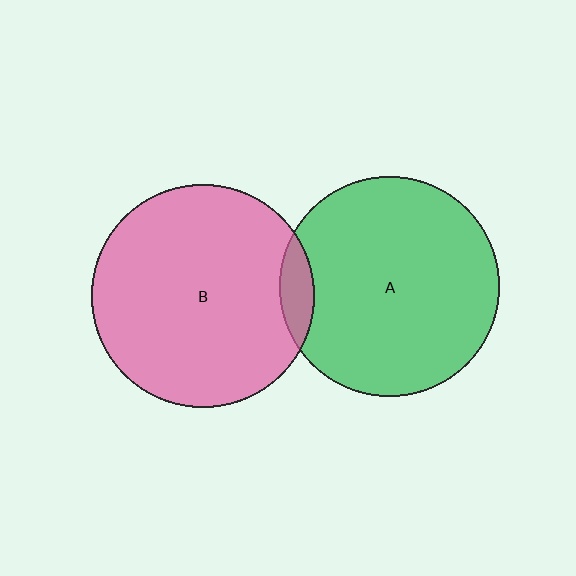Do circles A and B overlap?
Yes.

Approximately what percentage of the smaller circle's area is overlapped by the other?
Approximately 5%.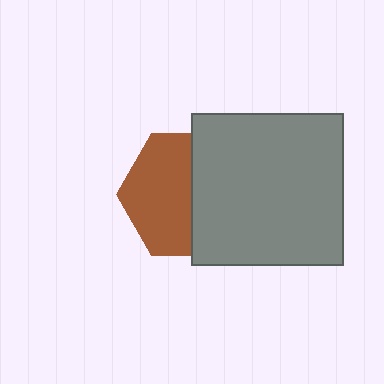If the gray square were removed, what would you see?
You would see the complete brown hexagon.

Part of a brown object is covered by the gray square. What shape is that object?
It is a hexagon.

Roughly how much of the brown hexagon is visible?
About half of it is visible (roughly 54%).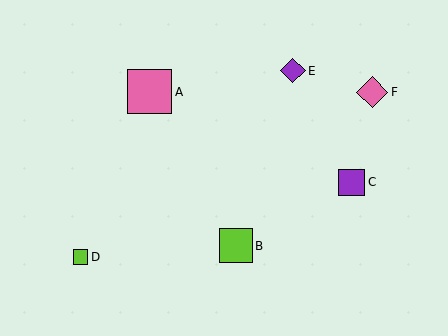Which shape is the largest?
The pink square (labeled A) is the largest.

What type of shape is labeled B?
Shape B is a lime square.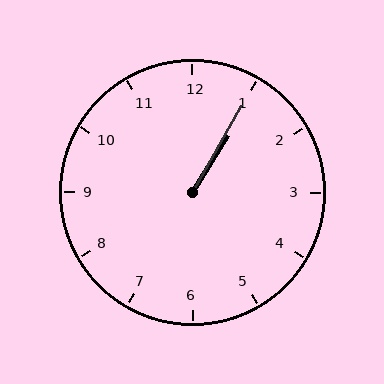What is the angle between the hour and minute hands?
Approximately 2 degrees.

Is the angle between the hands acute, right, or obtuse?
It is acute.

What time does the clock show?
1:05.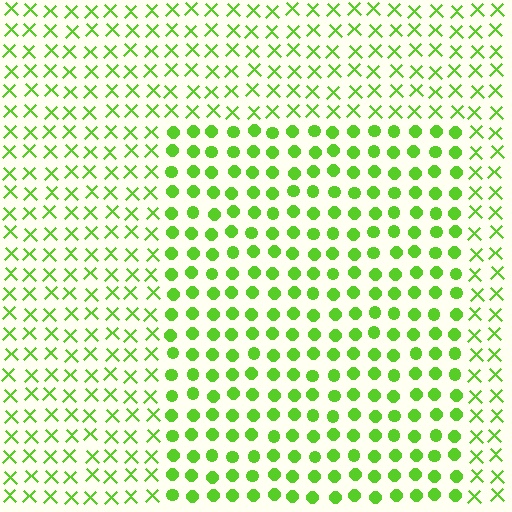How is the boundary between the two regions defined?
The boundary is defined by a change in element shape: circles inside vs. X marks outside. All elements share the same color and spacing.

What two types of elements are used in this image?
The image uses circles inside the rectangle region and X marks outside it.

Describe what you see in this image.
The image is filled with small lime elements arranged in a uniform grid. A rectangle-shaped region contains circles, while the surrounding area contains X marks. The boundary is defined purely by the change in element shape.